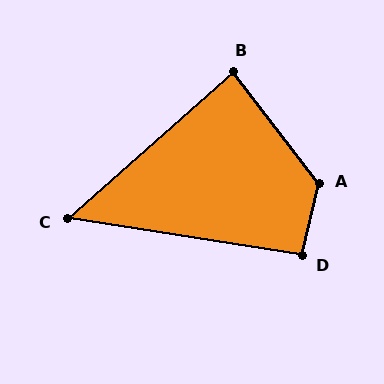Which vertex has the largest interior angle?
A, at approximately 130 degrees.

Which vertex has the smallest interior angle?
C, at approximately 50 degrees.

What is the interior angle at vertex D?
Approximately 94 degrees (approximately right).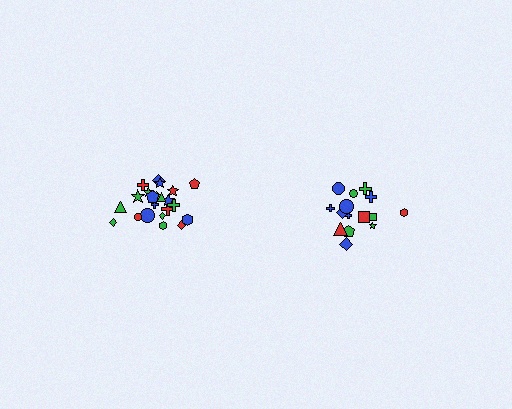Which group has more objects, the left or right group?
The left group.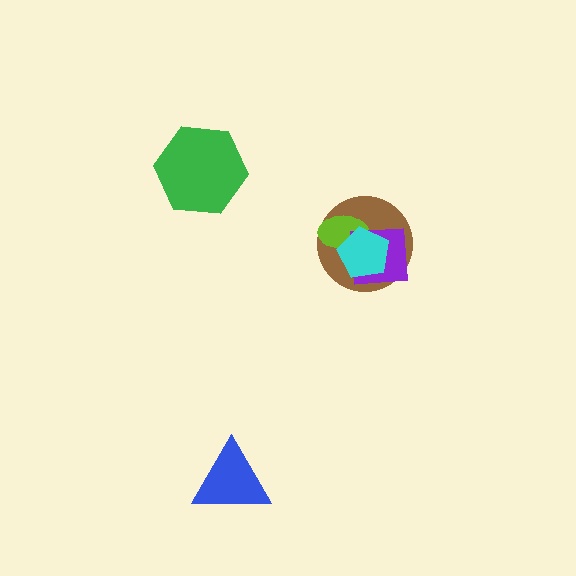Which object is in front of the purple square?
The cyan pentagon is in front of the purple square.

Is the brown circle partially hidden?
Yes, it is partially covered by another shape.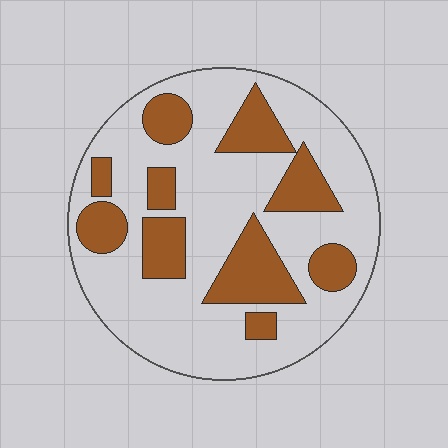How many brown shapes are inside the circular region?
10.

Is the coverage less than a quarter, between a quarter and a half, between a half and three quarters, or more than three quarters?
Between a quarter and a half.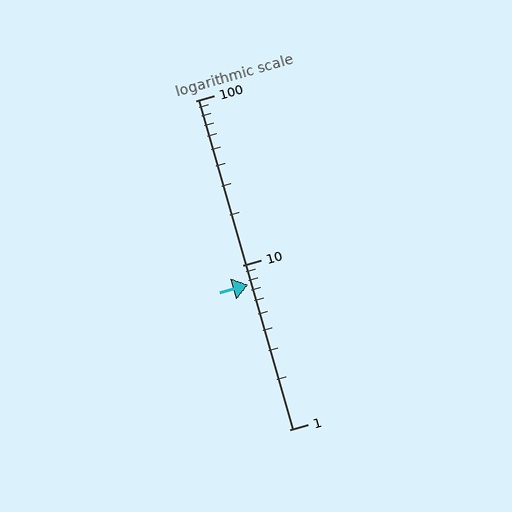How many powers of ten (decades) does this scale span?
The scale spans 2 decades, from 1 to 100.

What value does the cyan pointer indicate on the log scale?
The pointer indicates approximately 7.6.